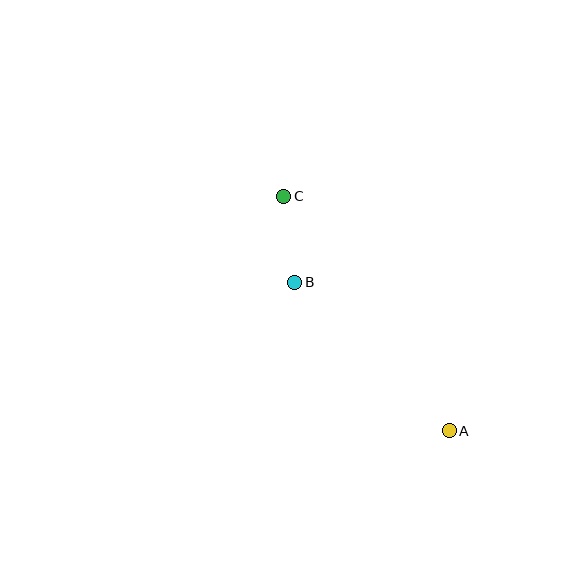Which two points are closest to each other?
Points B and C are closest to each other.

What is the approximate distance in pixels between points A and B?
The distance between A and B is approximately 214 pixels.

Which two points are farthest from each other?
Points A and C are farthest from each other.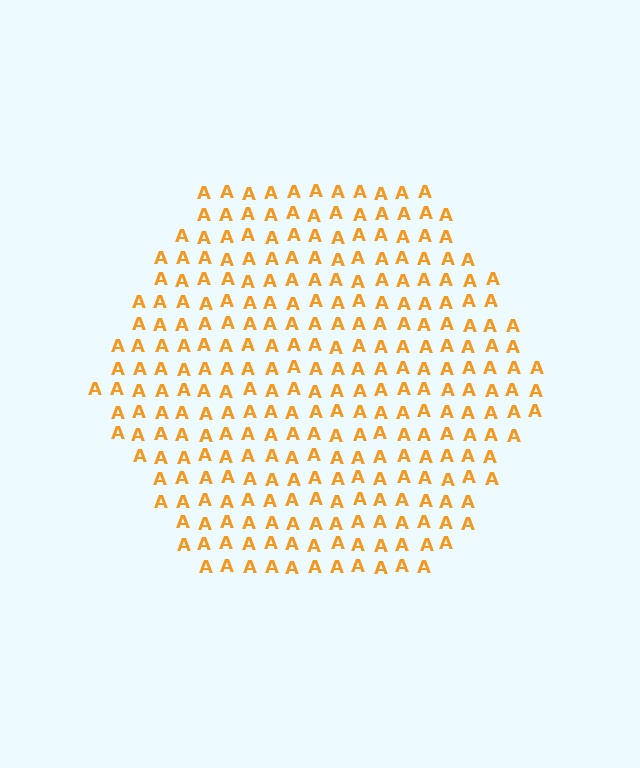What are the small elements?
The small elements are letter A's.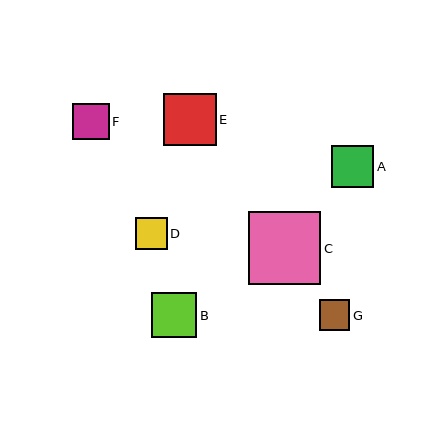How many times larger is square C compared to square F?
Square C is approximately 2.0 times the size of square F.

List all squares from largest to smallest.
From largest to smallest: C, E, B, A, F, D, G.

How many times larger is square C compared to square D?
Square C is approximately 2.3 times the size of square D.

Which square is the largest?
Square C is the largest with a size of approximately 72 pixels.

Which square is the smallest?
Square G is the smallest with a size of approximately 31 pixels.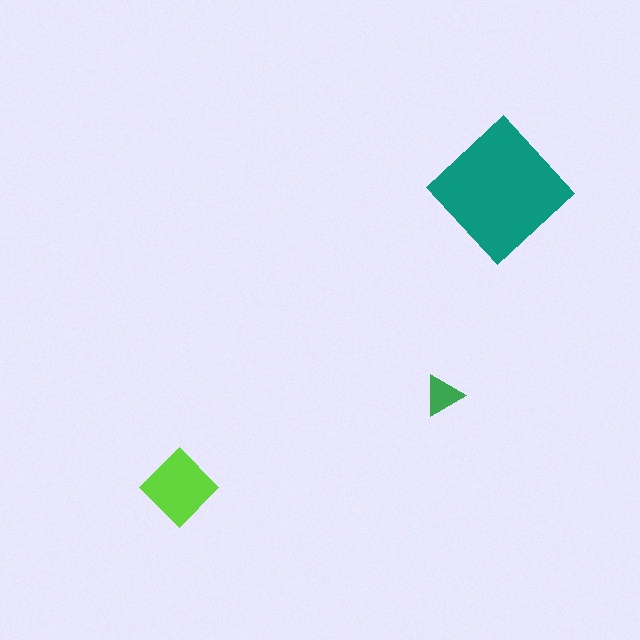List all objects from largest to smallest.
The teal diamond, the lime diamond, the green triangle.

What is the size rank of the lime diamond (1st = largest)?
2nd.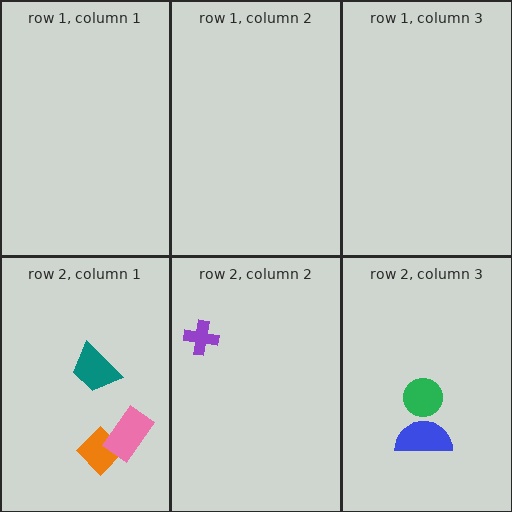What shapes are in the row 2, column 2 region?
The purple cross.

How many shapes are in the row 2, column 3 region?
2.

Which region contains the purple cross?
The row 2, column 2 region.